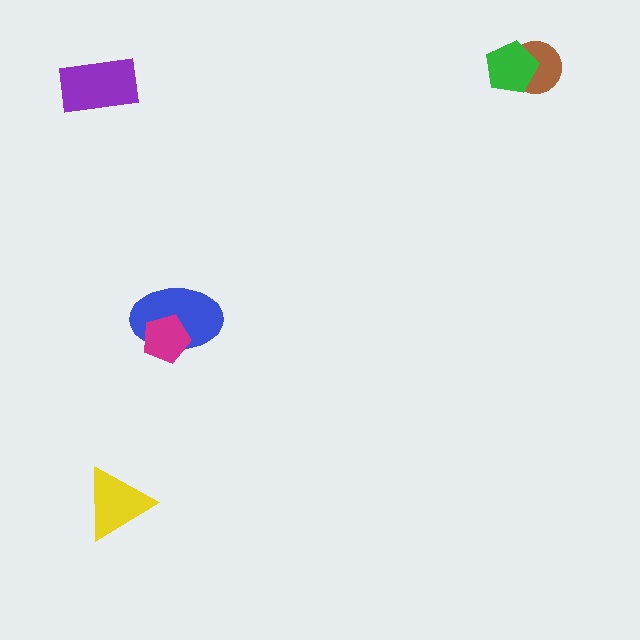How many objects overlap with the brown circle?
1 object overlaps with the brown circle.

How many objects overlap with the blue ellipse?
1 object overlaps with the blue ellipse.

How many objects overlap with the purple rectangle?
0 objects overlap with the purple rectangle.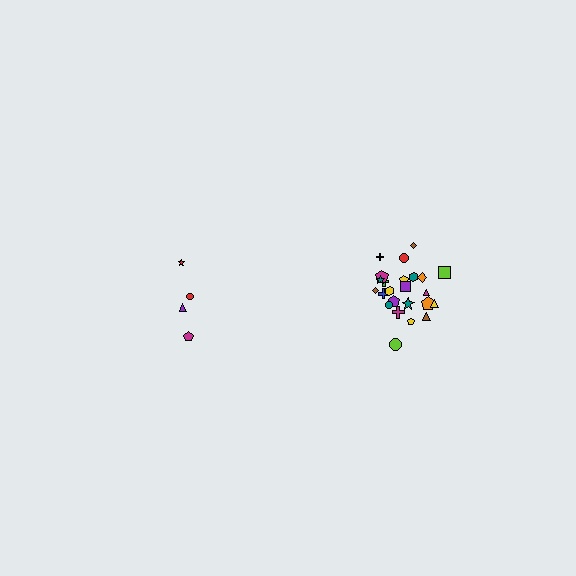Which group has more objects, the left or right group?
The right group.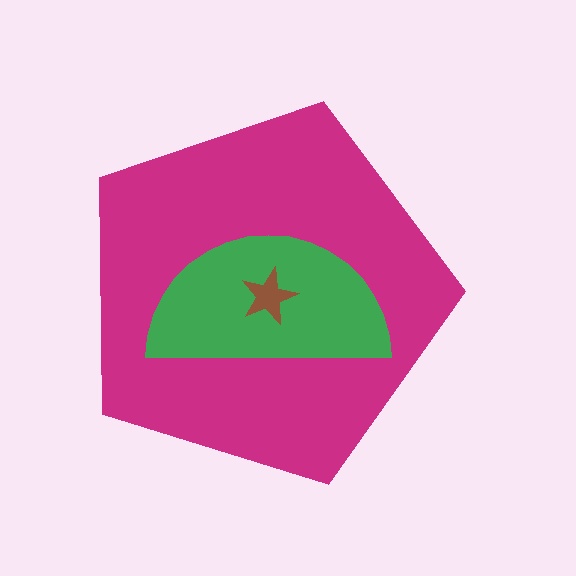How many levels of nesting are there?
3.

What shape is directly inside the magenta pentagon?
The green semicircle.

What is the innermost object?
The brown star.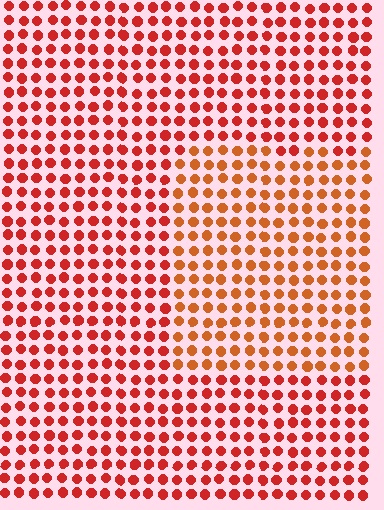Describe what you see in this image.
The image is filled with small red elements in a uniform arrangement. A rectangle-shaped region is visible where the elements are tinted to a slightly different hue, forming a subtle color boundary.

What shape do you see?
I see a rectangle.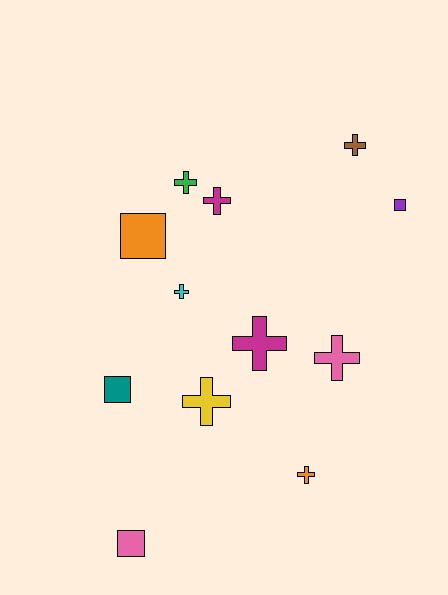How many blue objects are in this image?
There are no blue objects.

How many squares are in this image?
There are 4 squares.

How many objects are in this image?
There are 12 objects.